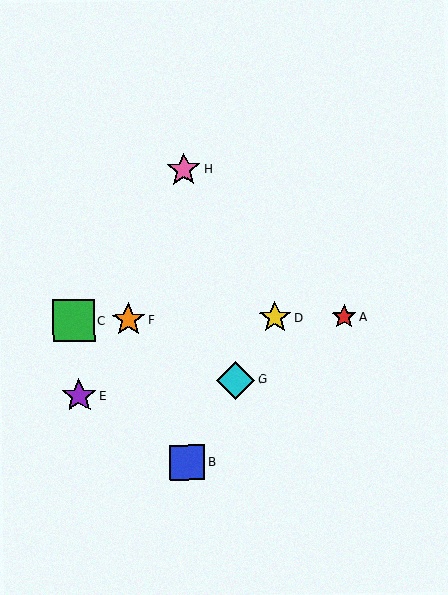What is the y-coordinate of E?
Object E is at y≈396.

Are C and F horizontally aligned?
Yes, both are at y≈321.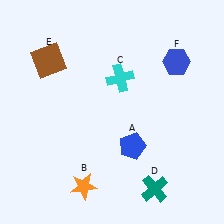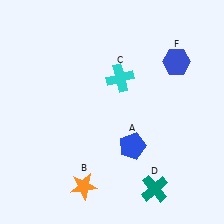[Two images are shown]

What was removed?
The brown square (E) was removed in Image 2.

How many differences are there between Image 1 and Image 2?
There is 1 difference between the two images.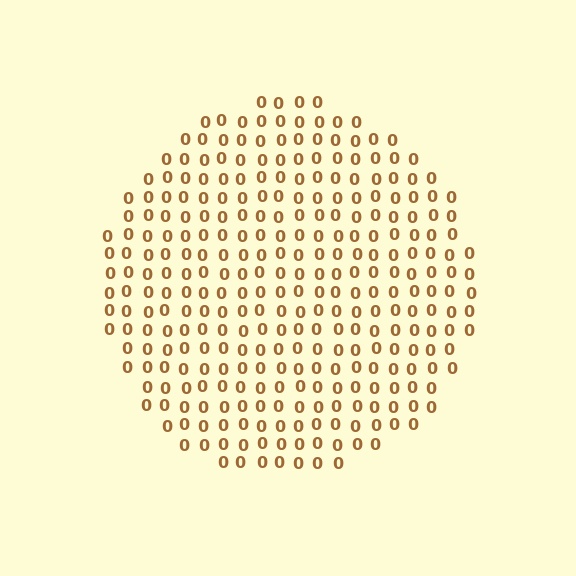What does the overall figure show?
The overall figure shows a circle.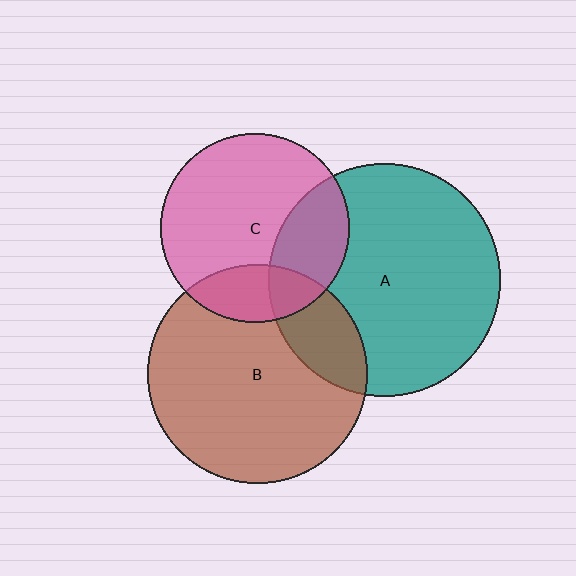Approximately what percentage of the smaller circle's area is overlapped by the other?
Approximately 30%.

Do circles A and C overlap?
Yes.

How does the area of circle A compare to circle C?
Approximately 1.5 times.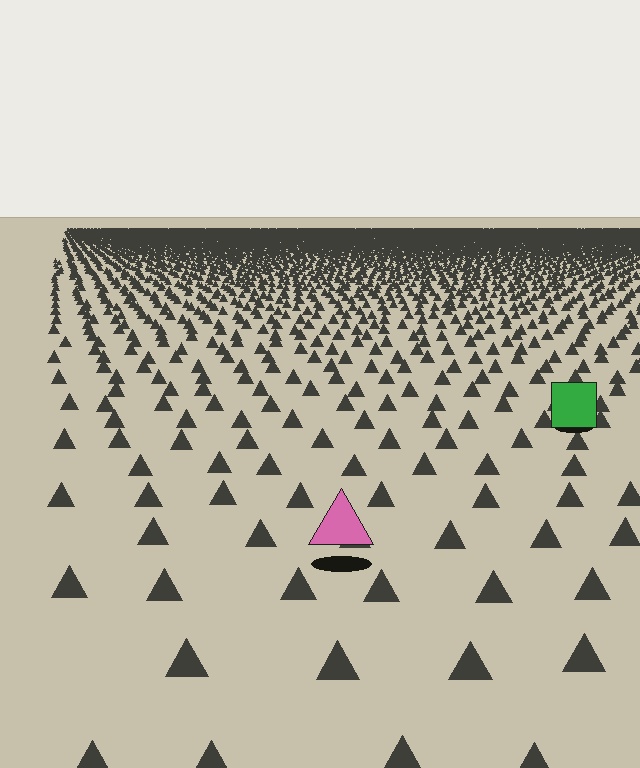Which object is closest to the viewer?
The pink triangle is closest. The texture marks near it are larger and more spread out.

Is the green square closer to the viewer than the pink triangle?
No. The pink triangle is closer — you can tell from the texture gradient: the ground texture is coarser near it.